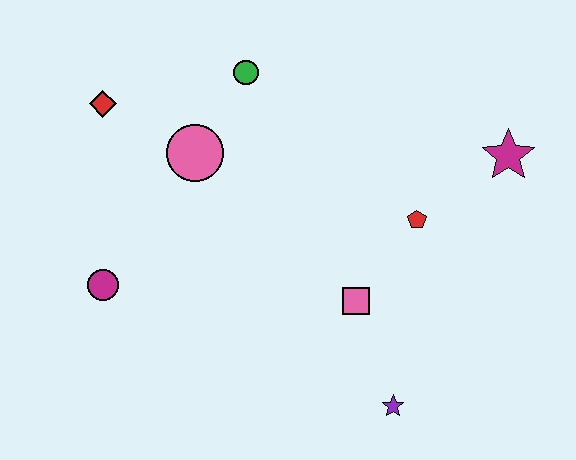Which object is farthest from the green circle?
The purple star is farthest from the green circle.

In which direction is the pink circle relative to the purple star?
The pink circle is above the purple star.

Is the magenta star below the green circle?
Yes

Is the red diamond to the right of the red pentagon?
No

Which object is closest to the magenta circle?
The pink circle is closest to the magenta circle.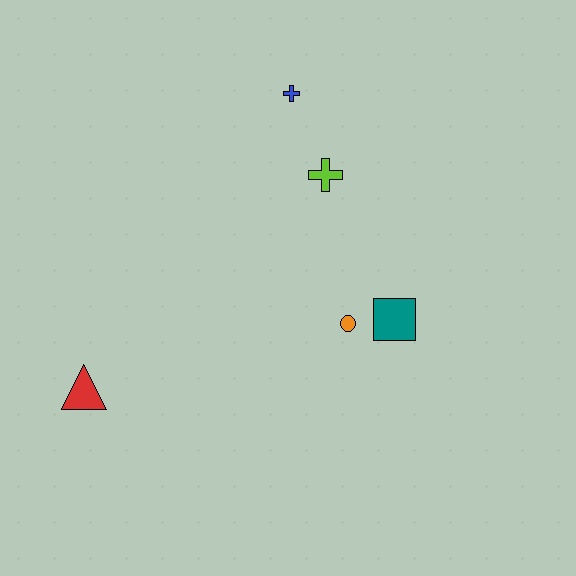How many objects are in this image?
There are 5 objects.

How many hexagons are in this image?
There are no hexagons.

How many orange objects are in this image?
There is 1 orange object.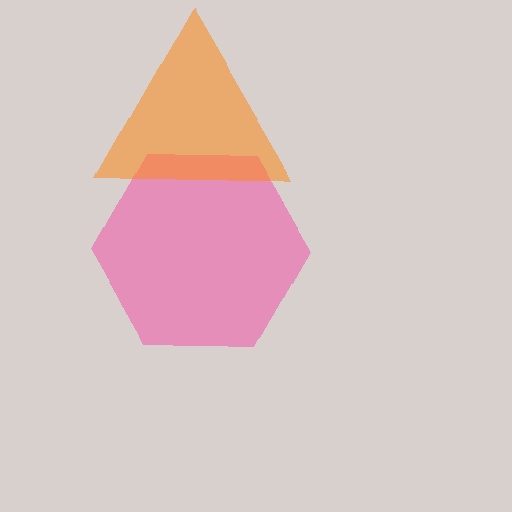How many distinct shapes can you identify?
There are 2 distinct shapes: a pink hexagon, an orange triangle.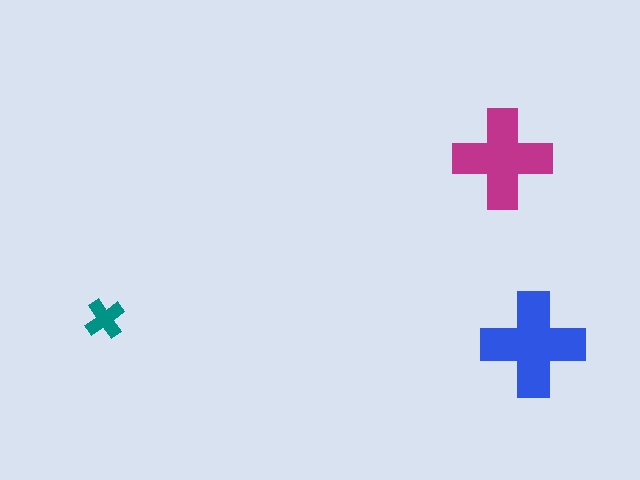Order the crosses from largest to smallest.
the blue one, the magenta one, the teal one.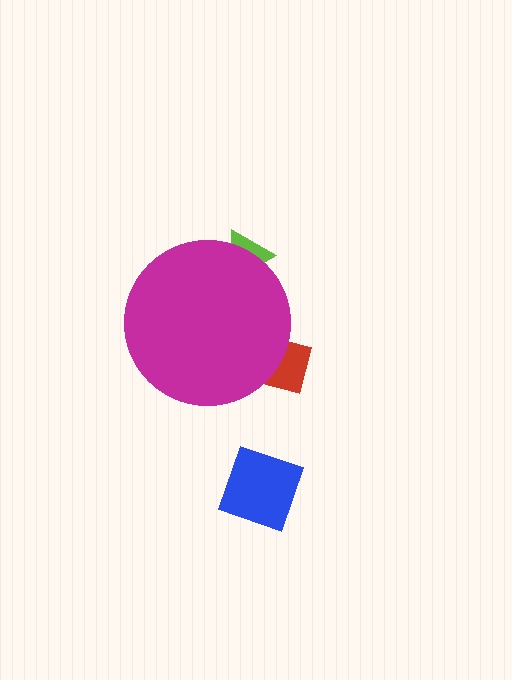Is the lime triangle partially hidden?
Yes, the lime triangle is partially hidden behind the magenta circle.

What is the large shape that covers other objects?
A magenta circle.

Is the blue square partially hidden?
No, the blue square is fully visible.